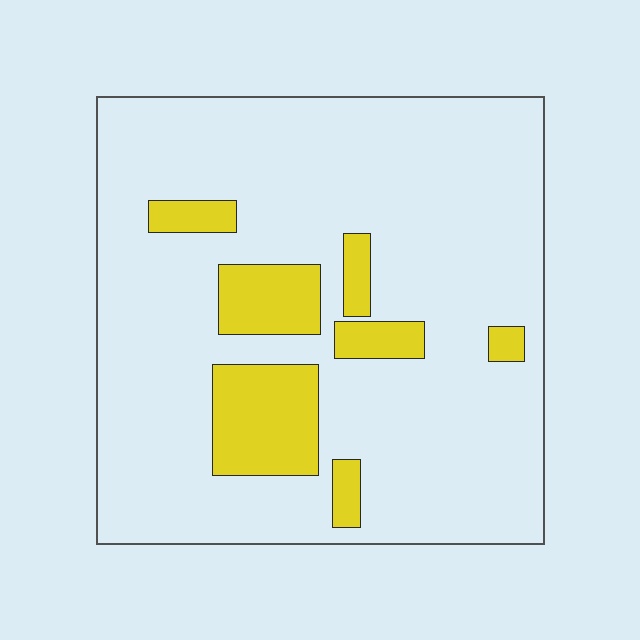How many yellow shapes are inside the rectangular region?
7.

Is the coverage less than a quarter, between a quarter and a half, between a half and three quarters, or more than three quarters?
Less than a quarter.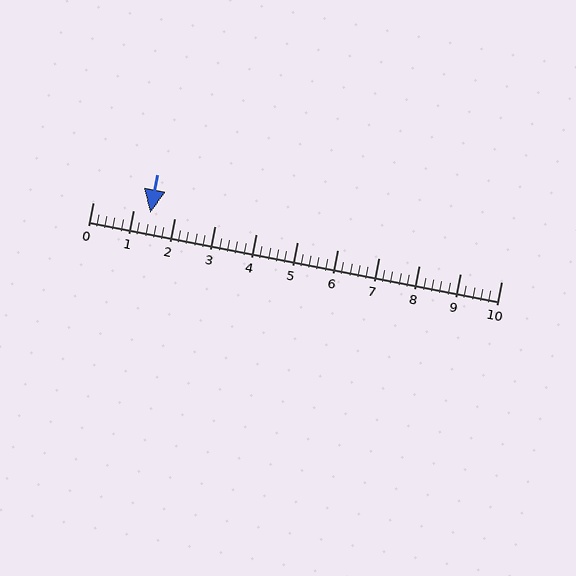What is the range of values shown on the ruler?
The ruler shows values from 0 to 10.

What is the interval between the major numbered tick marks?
The major tick marks are spaced 1 units apart.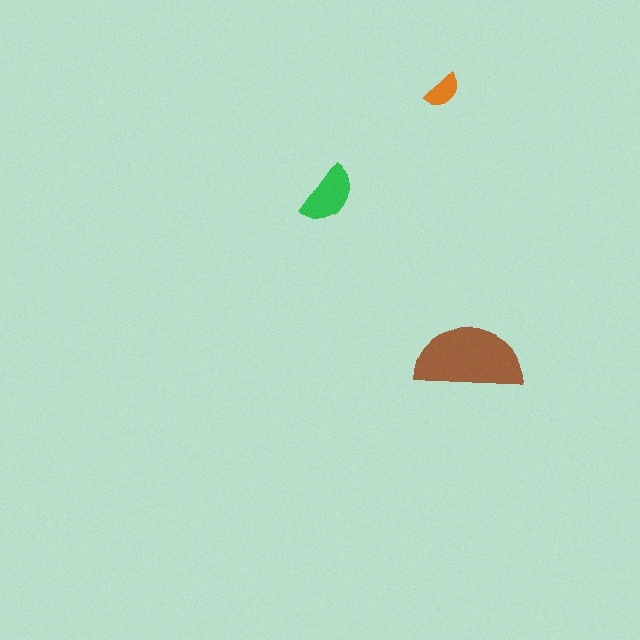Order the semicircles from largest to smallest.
the brown one, the green one, the orange one.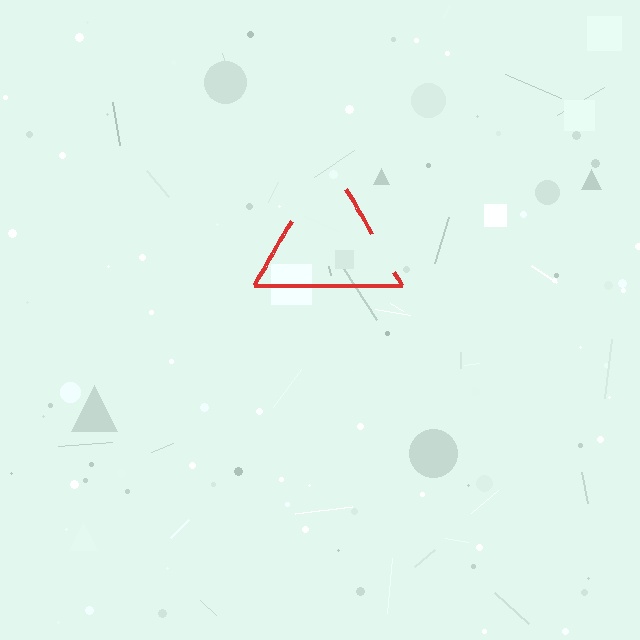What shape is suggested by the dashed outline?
The dashed outline suggests a triangle.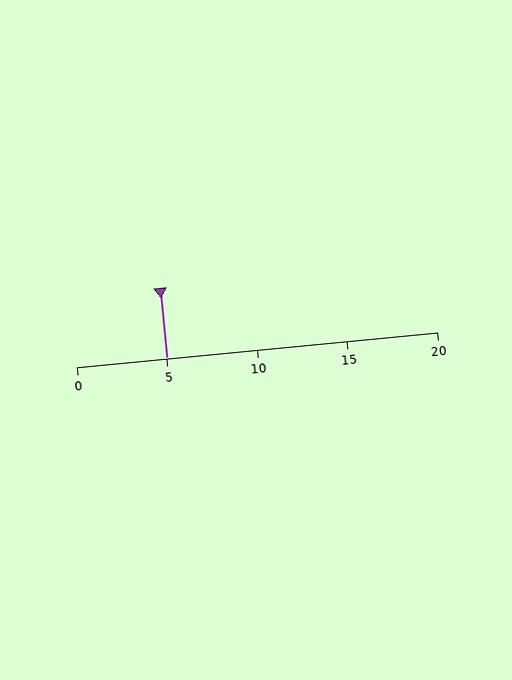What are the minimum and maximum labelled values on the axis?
The axis runs from 0 to 20.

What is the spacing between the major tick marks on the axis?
The major ticks are spaced 5 apart.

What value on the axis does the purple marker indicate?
The marker indicates approximately 5.